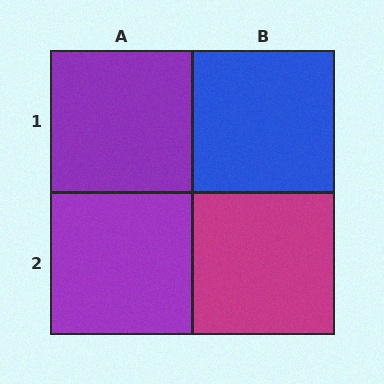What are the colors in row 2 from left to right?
Purple, magenta.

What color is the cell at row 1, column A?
Purple.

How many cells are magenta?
1 cell is magenta.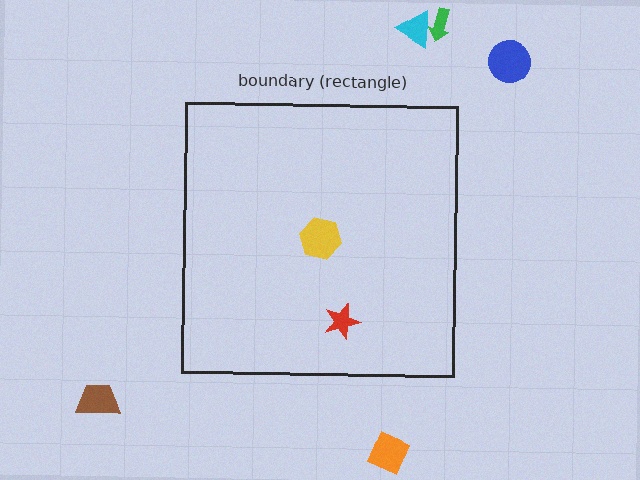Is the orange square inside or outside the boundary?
Outside.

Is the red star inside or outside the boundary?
Inside.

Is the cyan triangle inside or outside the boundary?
Outside.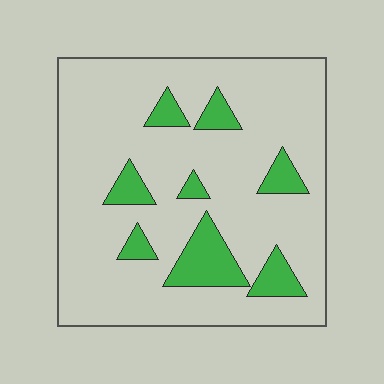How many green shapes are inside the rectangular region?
8.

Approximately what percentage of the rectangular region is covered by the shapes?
Approximately 15%.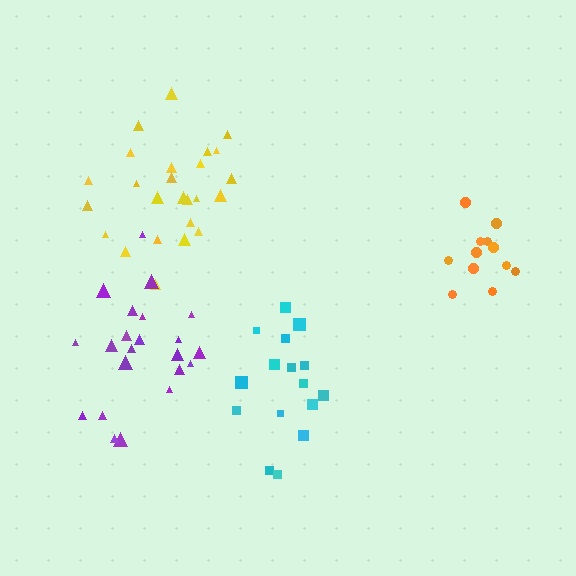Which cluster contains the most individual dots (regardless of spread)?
Yellow (25).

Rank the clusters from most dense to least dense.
orange, yellow, purple, cyan.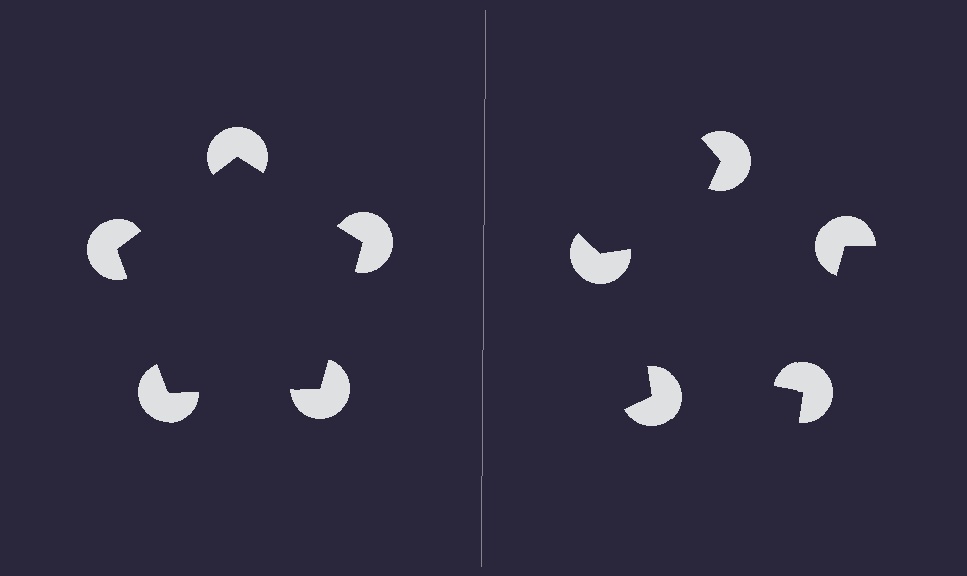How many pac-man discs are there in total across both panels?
10 — 5 on each side.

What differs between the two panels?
The pac-man discs are positioned identically on both sides; only the wedge orientations differ. On the left they align to a pentagon; on the right they are misaligned.